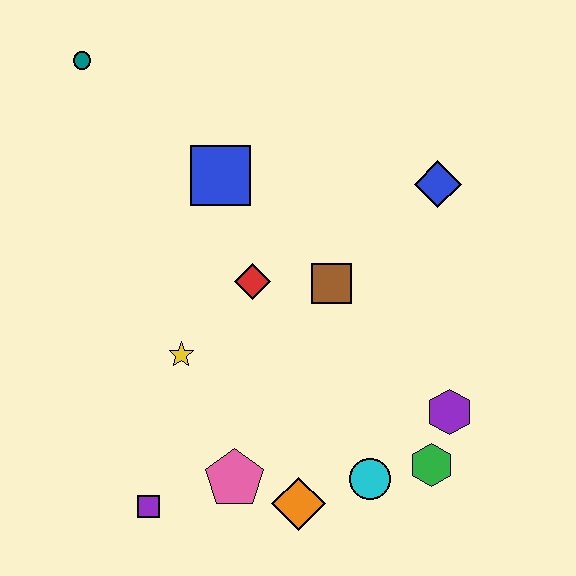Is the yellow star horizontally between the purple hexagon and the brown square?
No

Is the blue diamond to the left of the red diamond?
No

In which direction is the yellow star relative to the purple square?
The yellow star is above the purple square.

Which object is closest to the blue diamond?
The brown square is closest to the blue diamond.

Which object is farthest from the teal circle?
The green hexagon is farthest from the teal circle.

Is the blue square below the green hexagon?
No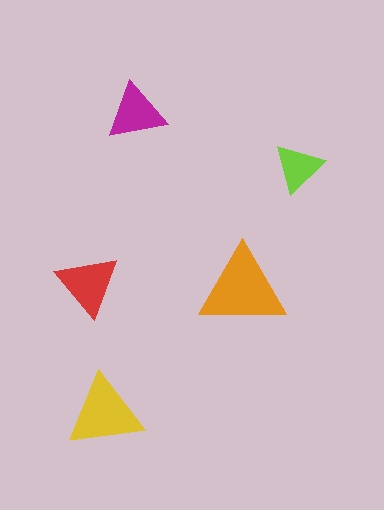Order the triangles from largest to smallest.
the orange one, the yellow one, the red one, the magenta one, the lime one.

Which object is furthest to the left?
The red triangle is leftmost.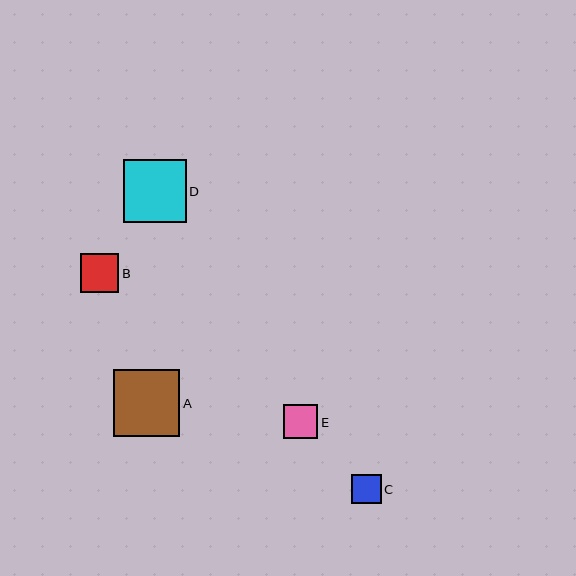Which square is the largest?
Square A is the largest with a size of approximately 67 pixels.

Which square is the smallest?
Square C is the smallest with a size of approximately 30 pixels.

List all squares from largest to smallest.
From largest to smallest: A, D, B, E, C.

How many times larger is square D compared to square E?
Square D is approximately 1.8 times the size of square E.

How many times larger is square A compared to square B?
Square A is approximately 1.7 times the size of square B.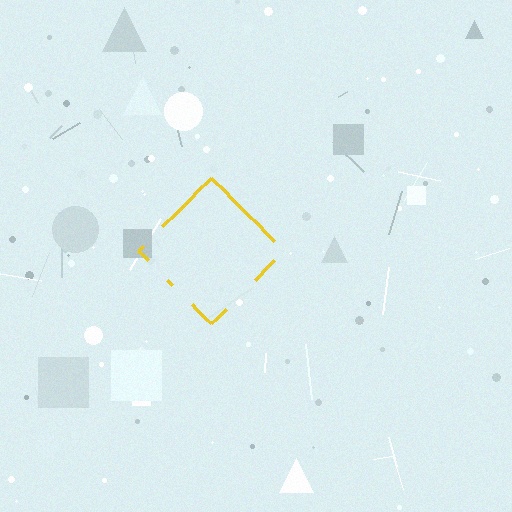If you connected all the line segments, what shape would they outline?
They would outline a diamond.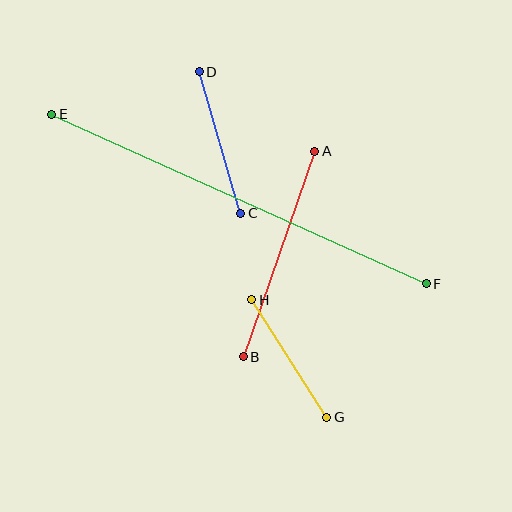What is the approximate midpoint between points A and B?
The midpoint is at approximately (279, 254) pixels.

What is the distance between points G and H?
The distance is approximately 139 pixels.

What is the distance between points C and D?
The distance is approximately 147 pixels.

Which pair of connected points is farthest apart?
Points E and F are farthest apart.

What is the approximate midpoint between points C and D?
The midpoint is at approximately (220, 142) pixels.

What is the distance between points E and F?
The distance is approximately 411 pixels.